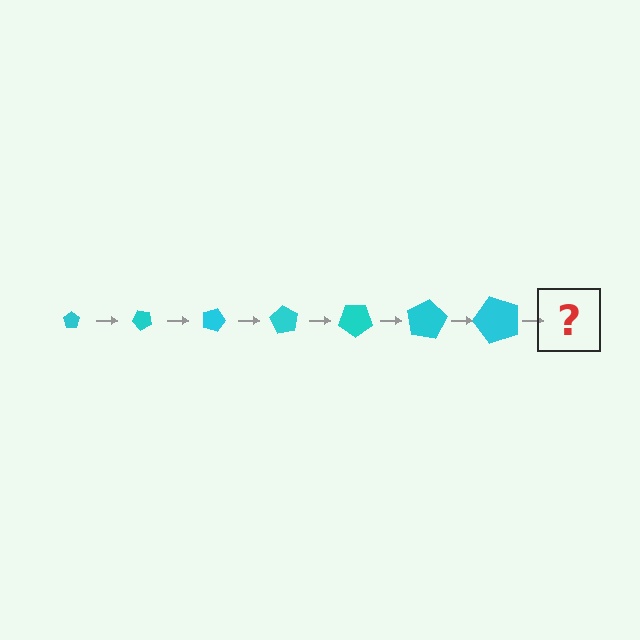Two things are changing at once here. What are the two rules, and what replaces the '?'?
The two rules are that the pentagon grows larger each step and it rotates 45 degrees each step. The '?' should be a pentagon, larger than the previous one and rotated 315 degrees from the start.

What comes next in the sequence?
The next element should be a pentagon, larger than the previous one and rotated 315 degrees from the start.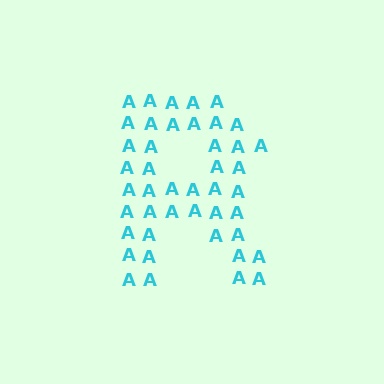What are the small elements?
The small elements are letter A's.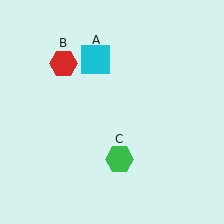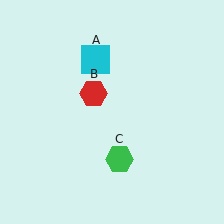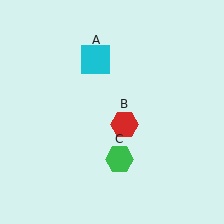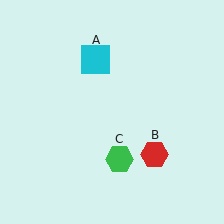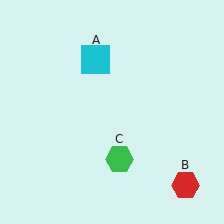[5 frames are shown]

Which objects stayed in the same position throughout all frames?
Cyan square (object A) and green hexagon (object C) remained stationary.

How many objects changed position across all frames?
1 object changed position: red hexagon (object B).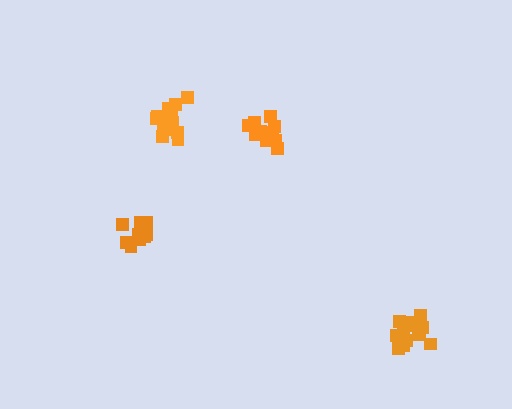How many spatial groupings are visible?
There are 4 spatial groupings.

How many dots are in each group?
Group 1: 10 dots, Group 2: 15 dots, Group 3: 10 dots, Group 4: 15 dots (50 total).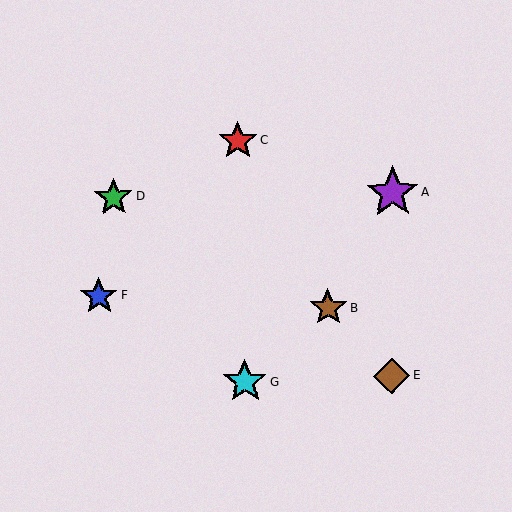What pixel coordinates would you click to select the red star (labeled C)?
Click at (238, 141) to select the red star C.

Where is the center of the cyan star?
The center of the cyan star is at (245, 382).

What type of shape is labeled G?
Shape G is a cyan star.